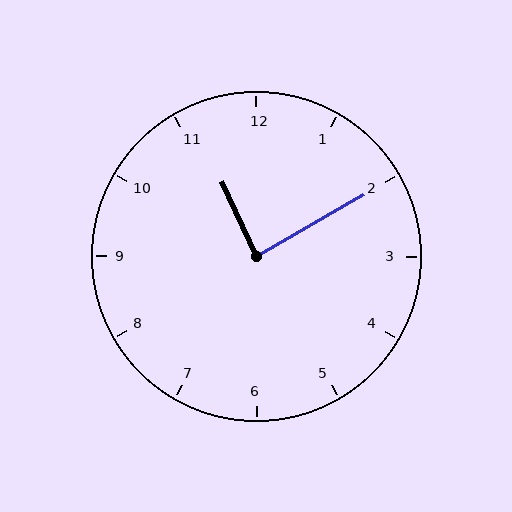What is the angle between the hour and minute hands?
Approximately 85 degrees.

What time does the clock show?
11:10.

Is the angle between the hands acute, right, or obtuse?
It is right.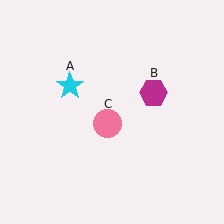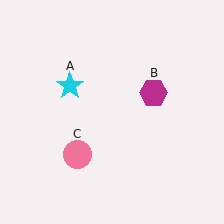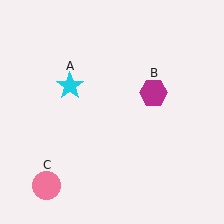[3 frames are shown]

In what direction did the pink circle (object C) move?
The pink circle (object C) moved down and to the left.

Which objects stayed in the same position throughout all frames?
Cyan star (object A) and magenta hexagon (object B) remained stationary.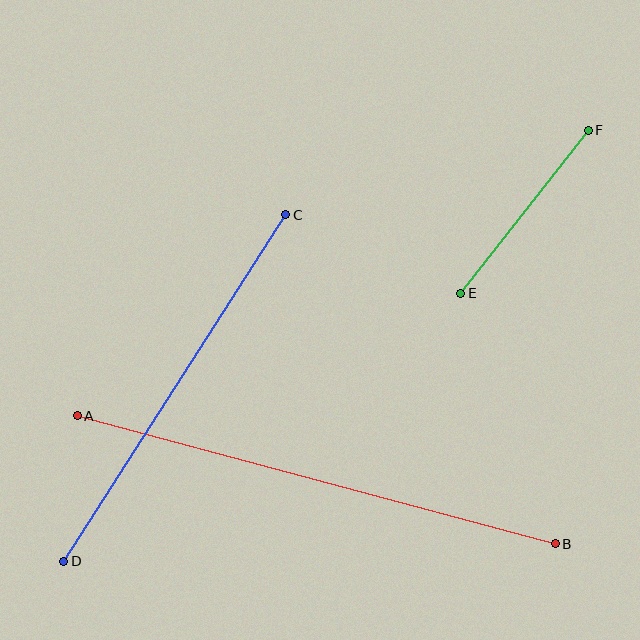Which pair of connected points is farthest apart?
Points A and B are farthest apart.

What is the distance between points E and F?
The distance is approximately 207 pixels.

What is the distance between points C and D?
The distance is approximately 412 pixels.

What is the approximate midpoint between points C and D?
The midpoint is at approximately (175, 388) pixels.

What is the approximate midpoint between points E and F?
The midpoint is at approximately (525, 212) pixels.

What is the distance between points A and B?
The distance is approximately 495 pixels.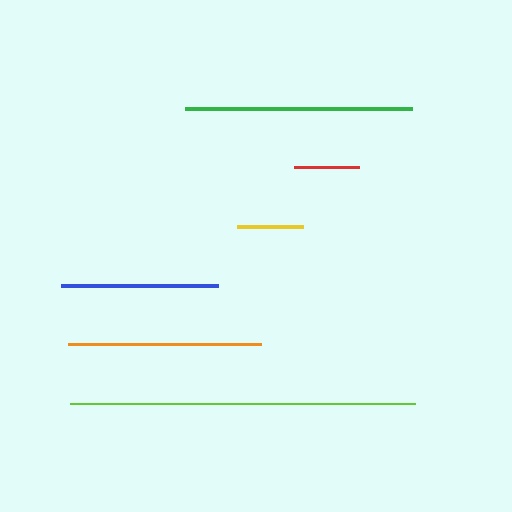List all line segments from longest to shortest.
From longest to shortest: lime, green, orange, blue, yellow, red.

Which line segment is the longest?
The lime line is the longest at approximately 345 pixels.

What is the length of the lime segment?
The lime segment is approximately 345 pixels long.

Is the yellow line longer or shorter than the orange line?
The orange line is longer than the yellow line.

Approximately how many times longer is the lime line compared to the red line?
The lime line is approximately 5.3 times the length of the red line.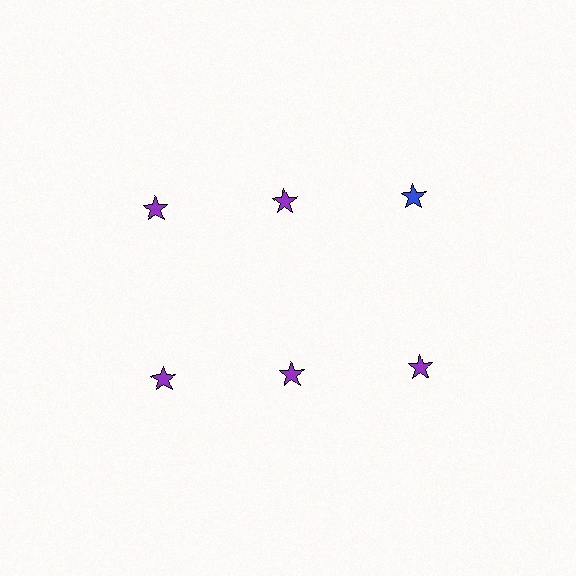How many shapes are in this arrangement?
There are 6 shapes arranged in a grid pattern.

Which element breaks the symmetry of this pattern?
The blue star in the top row, center column breaks the symmetry. All other shapes are purple stars.